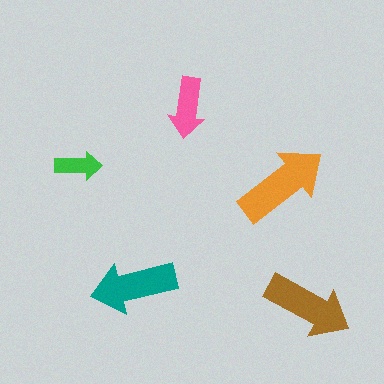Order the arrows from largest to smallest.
the orange one, the brown one, the teal one, the pink one, the green one.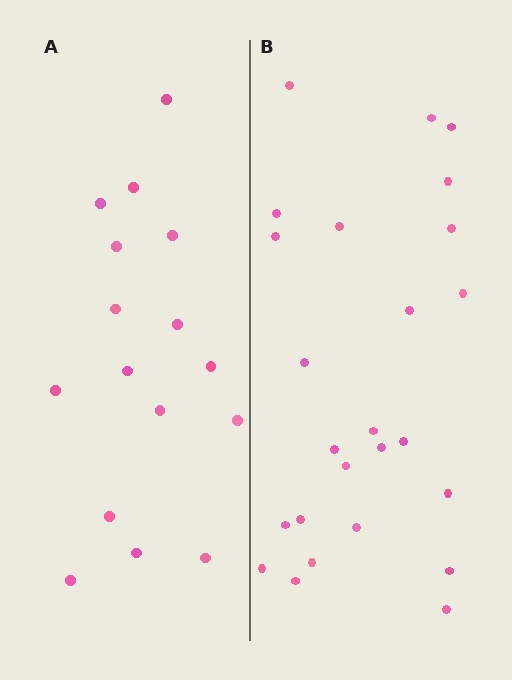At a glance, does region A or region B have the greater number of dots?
Region B (the right region) has more dots.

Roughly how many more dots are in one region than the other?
Region B has roughly 8 or so more dots than region A.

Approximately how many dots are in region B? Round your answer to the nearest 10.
About 20 dots. (The exact count is 25, which rounds to 20.)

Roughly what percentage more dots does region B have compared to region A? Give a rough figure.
About 55% more.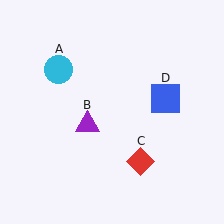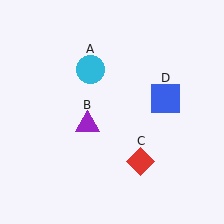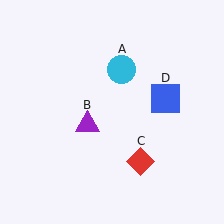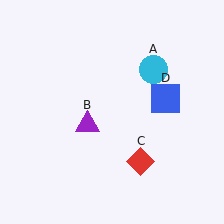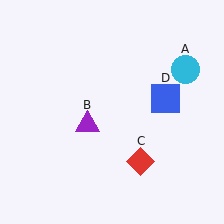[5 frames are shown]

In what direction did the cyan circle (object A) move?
The cyan circle (object A) moved right.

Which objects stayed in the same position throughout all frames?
Purple triangle (object B) and red diamond (object C) and blue square (object D) remained stationary.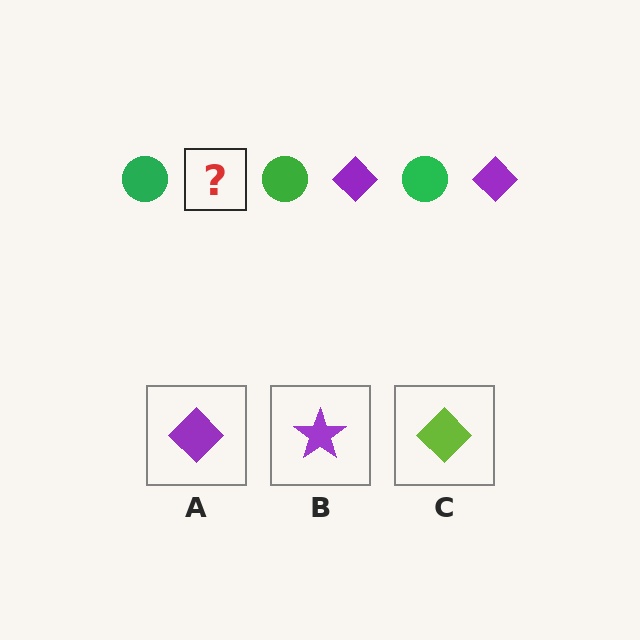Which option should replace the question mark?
Option A.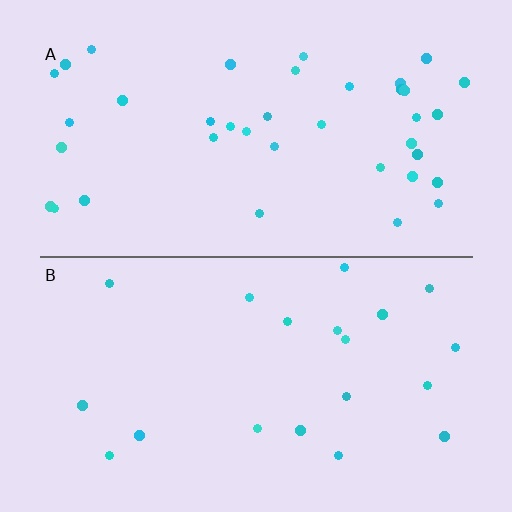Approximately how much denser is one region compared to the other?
Approximately 1.9× — region A over region B.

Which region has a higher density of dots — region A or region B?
A (the top).